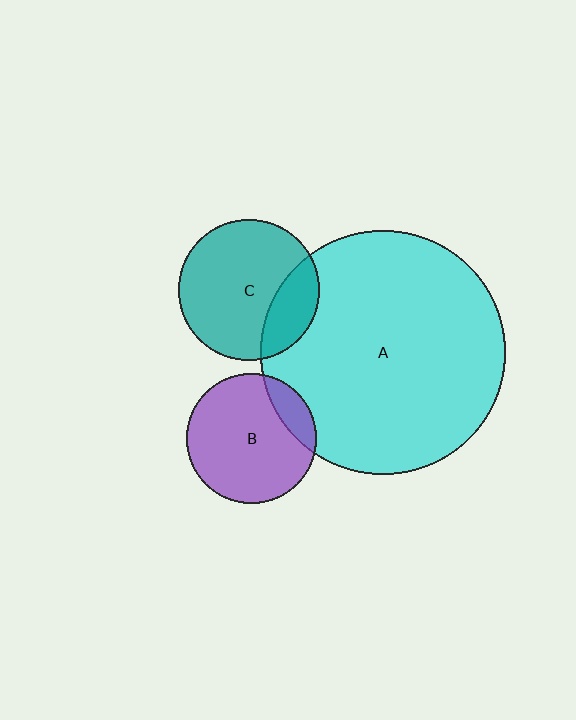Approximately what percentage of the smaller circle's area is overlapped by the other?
Approximately 25%.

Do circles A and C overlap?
Yes.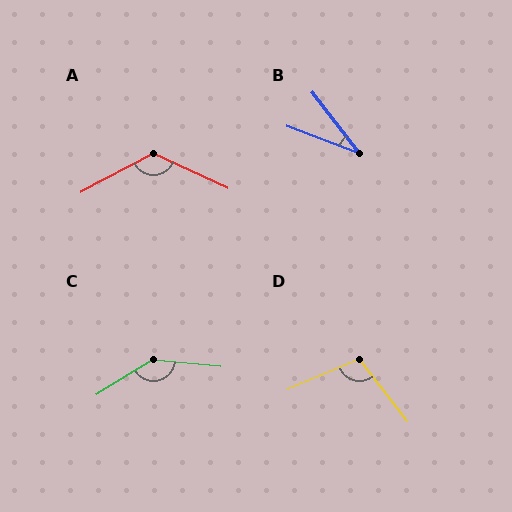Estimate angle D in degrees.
Approximately 104 degrees.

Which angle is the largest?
C, at approximately 142 degrees.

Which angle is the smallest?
B, at approximately 32 degrees.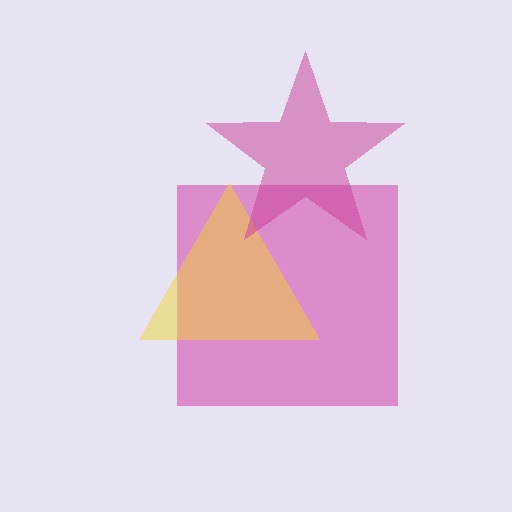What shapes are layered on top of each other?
The layered shapes are: a pink square, a yellow triangle, a magenta star.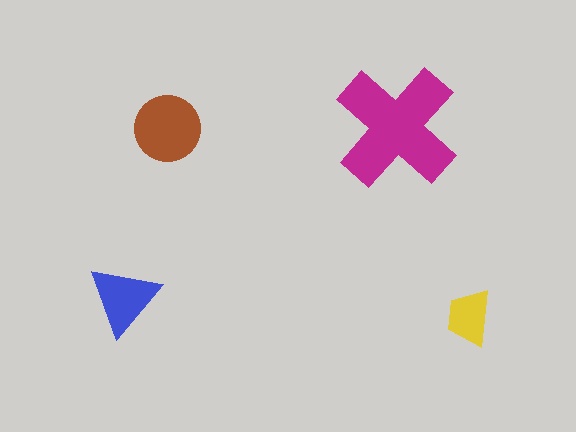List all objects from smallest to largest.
The yellow trapezoid, the blue triangle, the brown circle, the magenta cross.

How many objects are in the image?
There are 4 objects in the image.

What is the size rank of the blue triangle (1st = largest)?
3rd.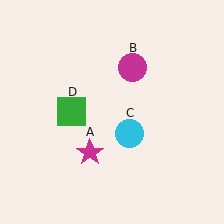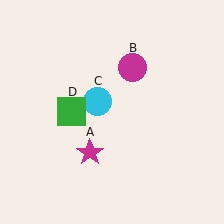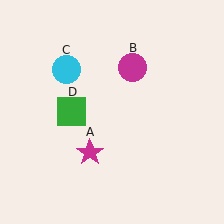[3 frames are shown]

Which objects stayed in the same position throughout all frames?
Magenta star (object A) and magenta circle (object B) and green square (object D) remained stationary.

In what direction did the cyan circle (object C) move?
The cyan circle (object C) moved up and to the left.